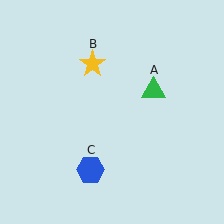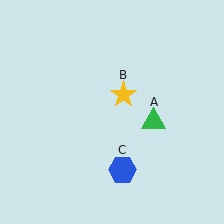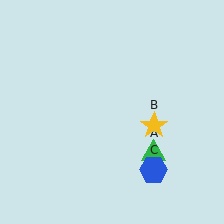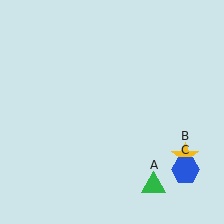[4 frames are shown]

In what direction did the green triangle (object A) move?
The green triangle (object A) moved down.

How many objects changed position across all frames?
3 objects changed position: green triangle (object A), yellow star (object B), blue hexagon (object C).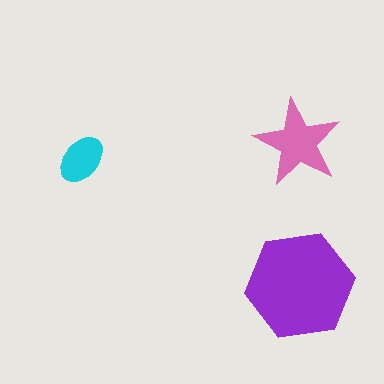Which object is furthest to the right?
The purple hexagon is rightmost.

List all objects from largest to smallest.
The purple hexagon, the pink star, the cyan ellipse.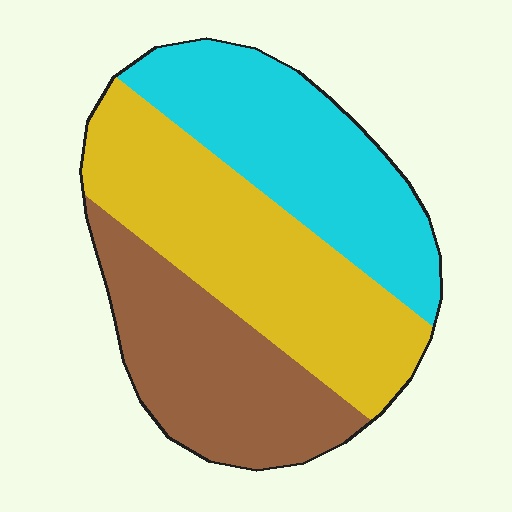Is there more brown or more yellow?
Yellow.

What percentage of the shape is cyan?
Cyan covers roughly 30% of the shape.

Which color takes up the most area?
Yellow, at roughly 40%.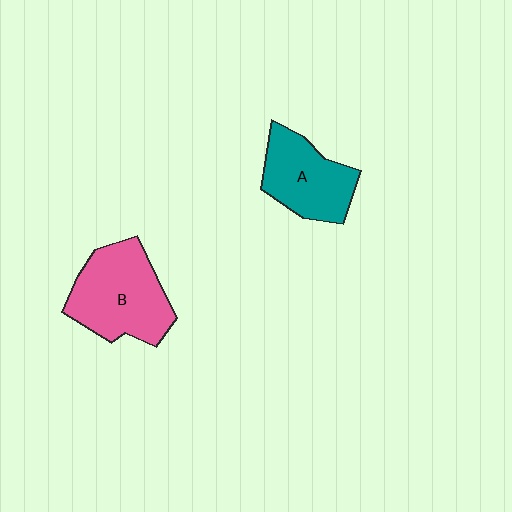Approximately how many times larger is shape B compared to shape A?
Approximately 1.3 times.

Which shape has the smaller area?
Shape A (teal).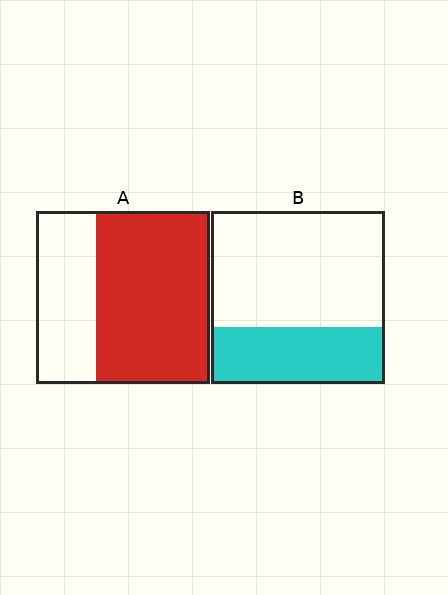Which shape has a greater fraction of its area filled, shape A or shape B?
Shape A.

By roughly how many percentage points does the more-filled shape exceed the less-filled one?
By roughly 35 percentage points (A over B).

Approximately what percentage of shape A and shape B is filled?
A is approximately 65% and B is approximately 35%.